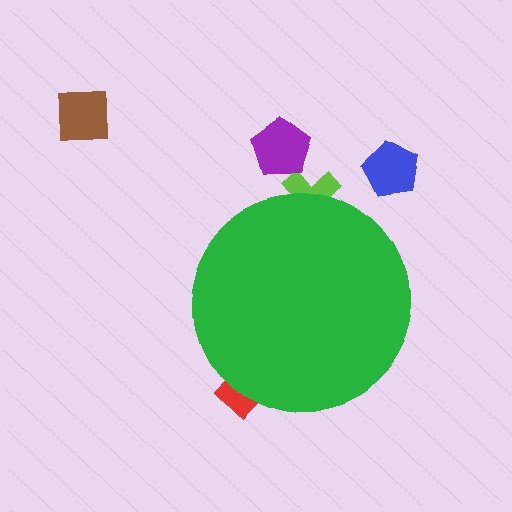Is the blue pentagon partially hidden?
No, the blue pentagon is fully visible.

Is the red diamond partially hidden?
Yes, the red diamond is partially hidden behind the green circle.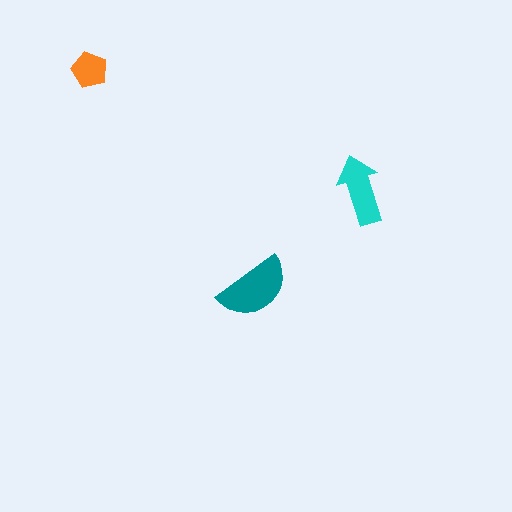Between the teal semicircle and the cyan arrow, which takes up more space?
The teal semicircle.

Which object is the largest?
The teal semicircle.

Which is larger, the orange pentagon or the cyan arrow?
The cyan arrow.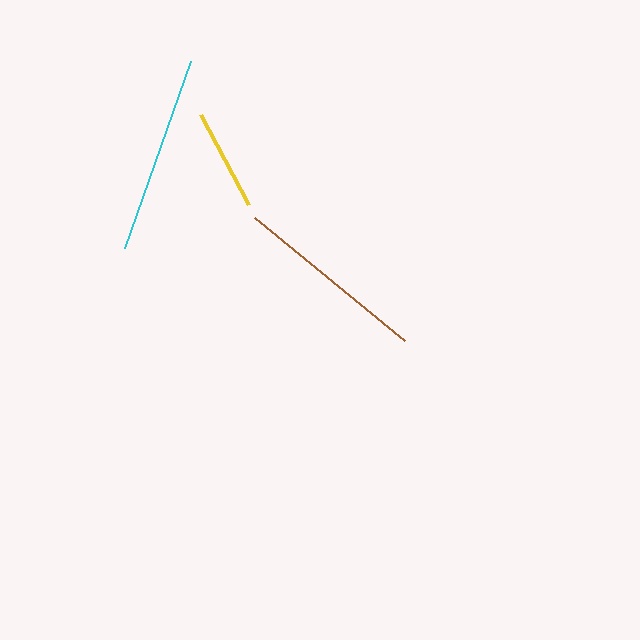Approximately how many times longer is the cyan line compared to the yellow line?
The cyan line is approximately 2.0 times the length of the yellow line.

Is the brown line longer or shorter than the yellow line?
The brown line is longer than the yellow line.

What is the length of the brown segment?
The brown segment is approximately 194 pixels long.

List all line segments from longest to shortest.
From longest to shortest: cyan, brown, yellow.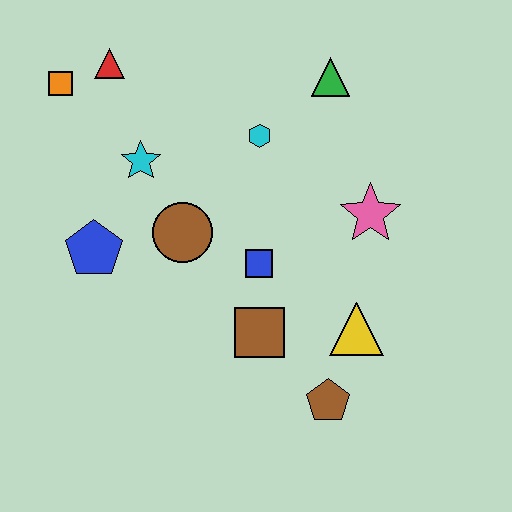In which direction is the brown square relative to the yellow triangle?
The brown square is to the left of the yellow triangle.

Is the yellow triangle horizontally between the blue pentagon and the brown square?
No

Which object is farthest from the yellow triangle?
The orange square is farthest from the yellow triangle.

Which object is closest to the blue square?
The brown square is closest to the blue square.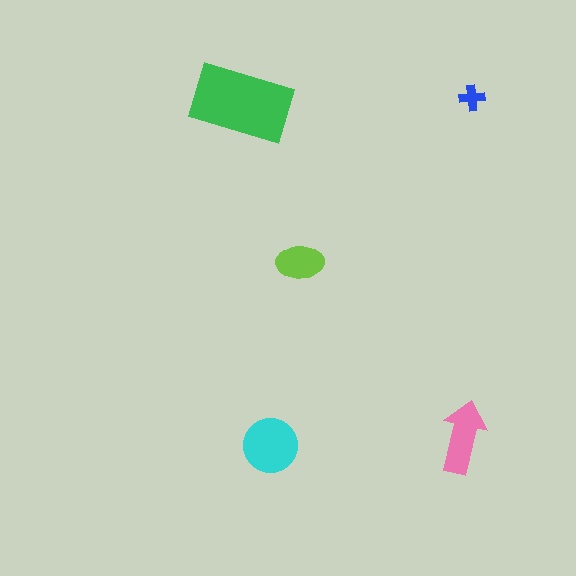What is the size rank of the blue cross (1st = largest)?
5th.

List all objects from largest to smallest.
The green rectangle, the cyan circle, the pink arrow, the lime ellipse, the blue cross.